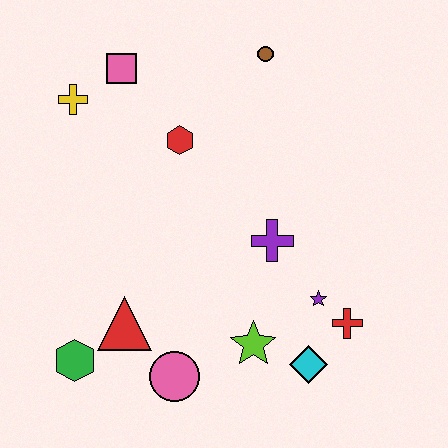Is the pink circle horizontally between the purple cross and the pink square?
Yes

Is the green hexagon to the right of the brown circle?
No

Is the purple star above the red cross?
Yes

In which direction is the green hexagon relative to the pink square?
The green hexagon is below the pink square.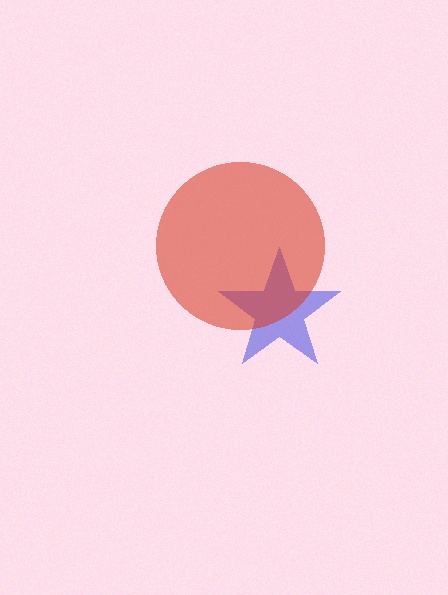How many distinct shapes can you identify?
There are 2 distinct shapes: a blue star, a red circle.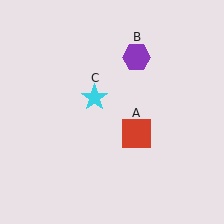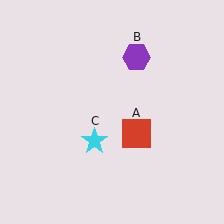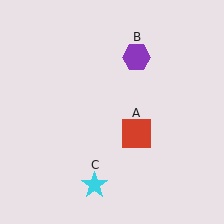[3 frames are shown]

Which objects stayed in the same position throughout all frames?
Red square (object A) and purple hexagon (object B) remained stationary.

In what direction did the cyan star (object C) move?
The cyan star (object C) moved down.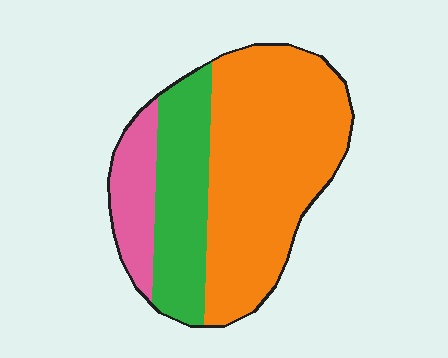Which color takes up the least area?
Pink, at roughly 15%.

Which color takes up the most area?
Orange, at roughly 60%.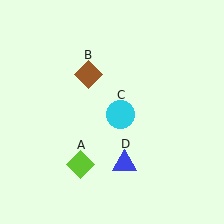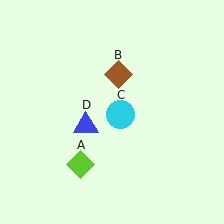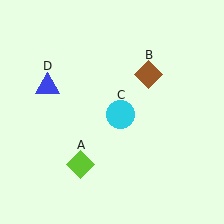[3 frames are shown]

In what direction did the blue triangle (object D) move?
The blue triangle (object D) moved up and to the left.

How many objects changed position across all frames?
2 objects changed position: brown diamond (object B), blue triangle (object D).